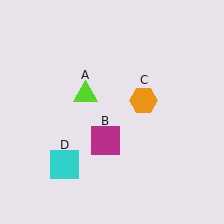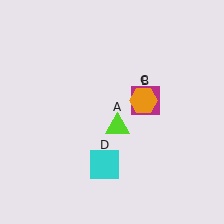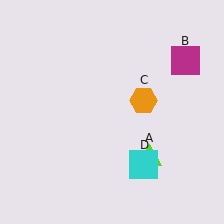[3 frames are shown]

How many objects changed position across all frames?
3 objects changed position: lime triangle (object A), magenta square (object B), cyan square (object D).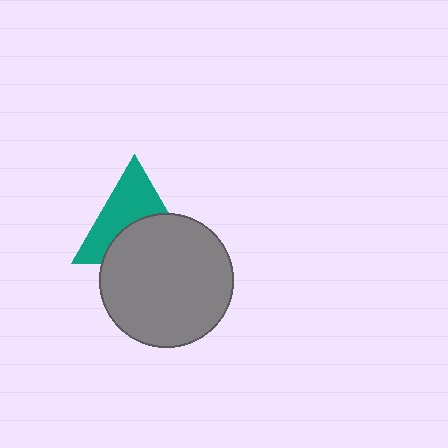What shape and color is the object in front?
The object in front is a gray circle.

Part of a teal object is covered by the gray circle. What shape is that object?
It is a triangle.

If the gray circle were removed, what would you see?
You would see the complete teal triangle.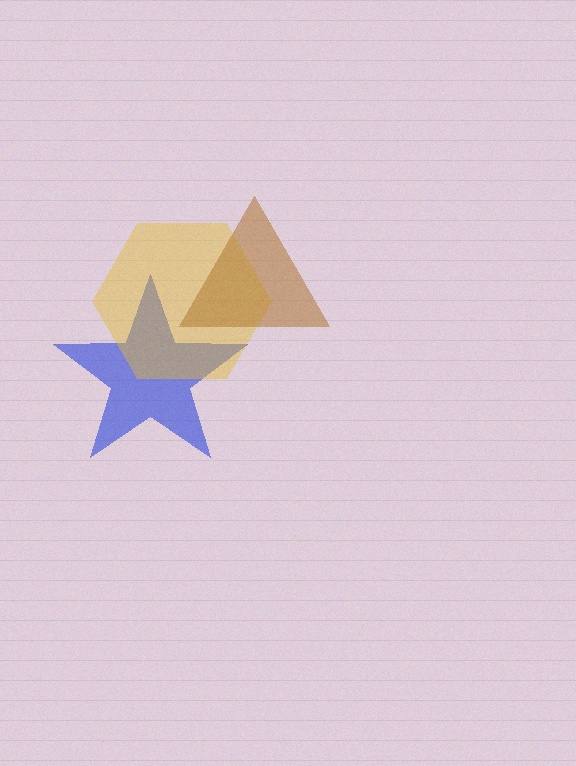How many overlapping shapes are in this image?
There are 3 overlapping shapes in the image.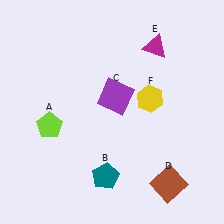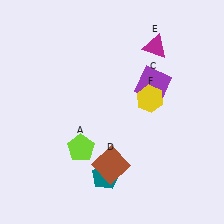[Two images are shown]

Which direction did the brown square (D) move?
The brown square (D) moved left.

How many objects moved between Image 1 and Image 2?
3 objects moved between the two images.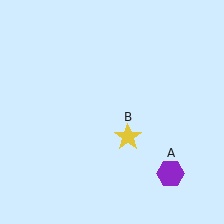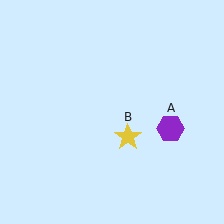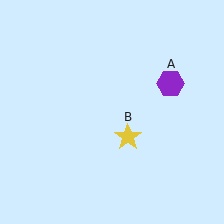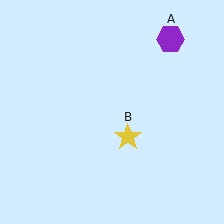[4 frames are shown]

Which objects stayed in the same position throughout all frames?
Yellow star (object B) remained stationary.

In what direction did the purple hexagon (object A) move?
The purple hexagon (object A) moved up.